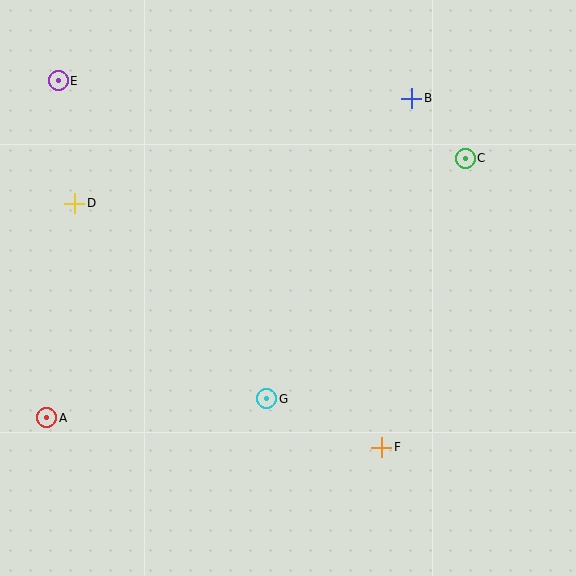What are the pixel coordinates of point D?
Point D is at (75, 203).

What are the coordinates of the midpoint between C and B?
The midpoint between C and B is at (438, 128).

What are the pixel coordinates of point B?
Point B is at (412, 98).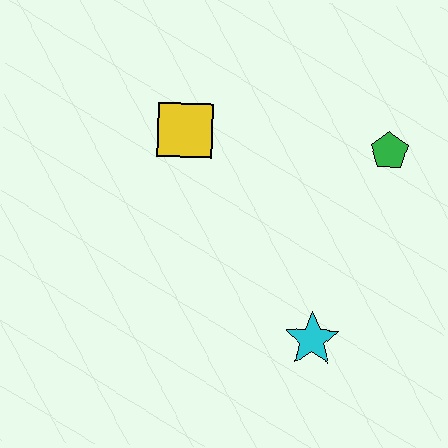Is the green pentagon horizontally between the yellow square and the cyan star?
No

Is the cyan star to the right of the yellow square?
Yes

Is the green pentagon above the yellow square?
No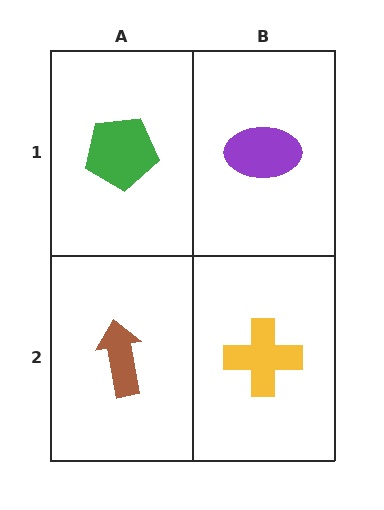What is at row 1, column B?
A purple ellipse.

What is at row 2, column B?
A yellow cross.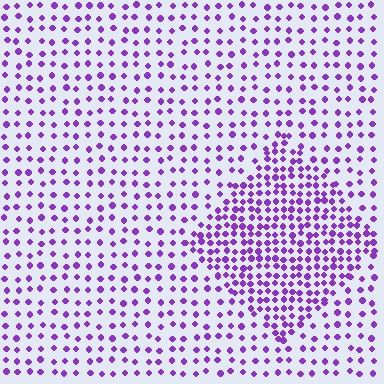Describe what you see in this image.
The image contains small purple elements arranged at two different densities. A diamond-shaped region is visible where the elements are more densely packed than the surrounding area.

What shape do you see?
I see a diamond.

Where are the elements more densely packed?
The elements are more densely packed inside the diamond boundary.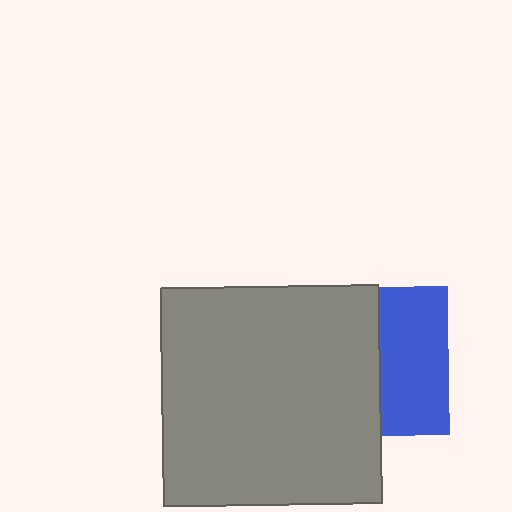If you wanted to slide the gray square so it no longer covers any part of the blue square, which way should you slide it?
Slide it left — that is the most direct way to separate the two shapes.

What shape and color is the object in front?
The object in front is a gray square.